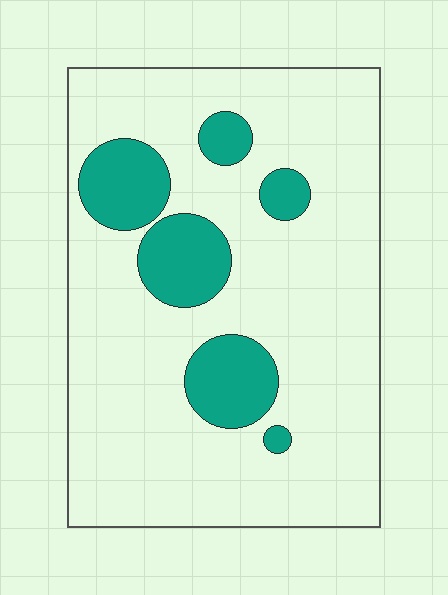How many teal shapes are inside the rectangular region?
6.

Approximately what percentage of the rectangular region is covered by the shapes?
Approximately 20%.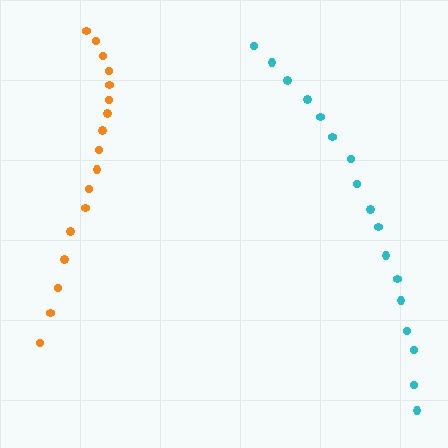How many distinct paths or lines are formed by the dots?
There are 2 distinct paths.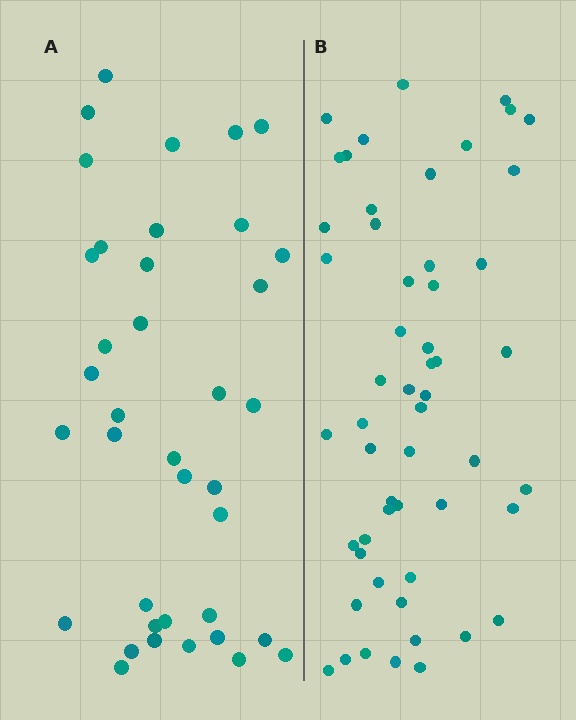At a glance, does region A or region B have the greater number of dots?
Region B (the right region) has more dots.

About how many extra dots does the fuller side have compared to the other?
Region B has approximately 15 more dots than region A.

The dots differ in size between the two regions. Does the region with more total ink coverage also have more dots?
No. Region A has more total ink coverage because its dots are larger, but region B actually contains more individual dots. Total area can be misleading — the number of items is what matters here.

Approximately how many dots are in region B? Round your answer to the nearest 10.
About 50 dots. (The exact count is 54, which rounds to 50.)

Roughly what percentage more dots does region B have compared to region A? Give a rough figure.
About 40% more.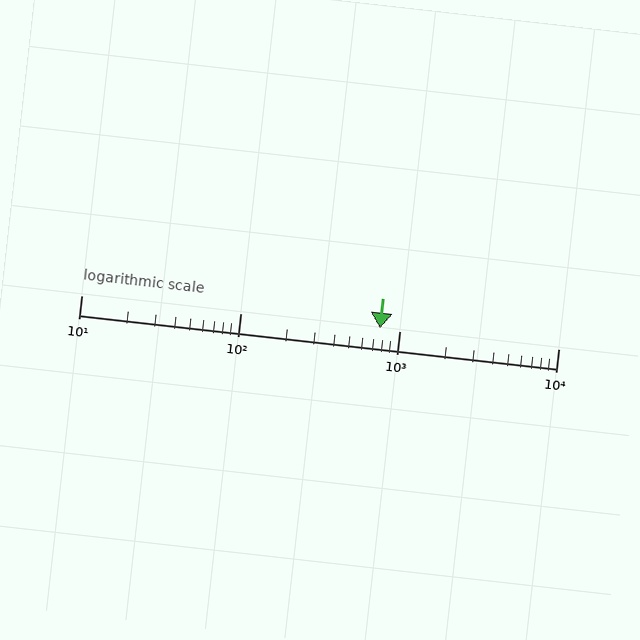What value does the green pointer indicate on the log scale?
The pointer indicates approximately 750.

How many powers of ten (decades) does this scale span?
The scale spans 3 decades, from 10 to 10000.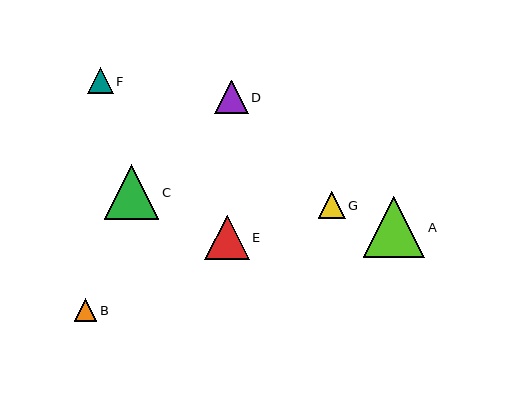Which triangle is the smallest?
Triangle B is the smallest with a size of approximately 22 pixels.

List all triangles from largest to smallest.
From largest to smallest: A, C, E, D, G, F, B.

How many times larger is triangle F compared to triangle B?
Triangle F is approximately 1.2 times the size of triangle B.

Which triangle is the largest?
Triangle A is the largest with a size of approximately 61 pixels.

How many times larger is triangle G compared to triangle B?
Triangle G is approximately 1.2 times the size of triangle B.